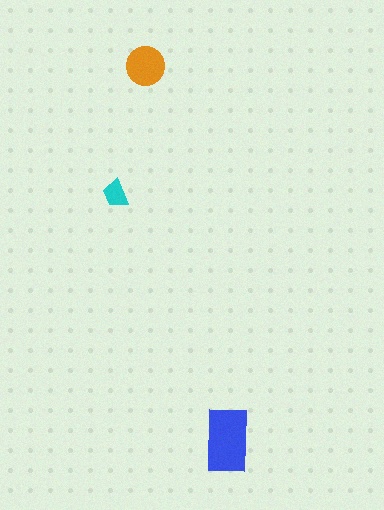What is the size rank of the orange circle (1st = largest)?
2nd.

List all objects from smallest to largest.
The cyan trapezoid, the orange circle, the blue rectangle.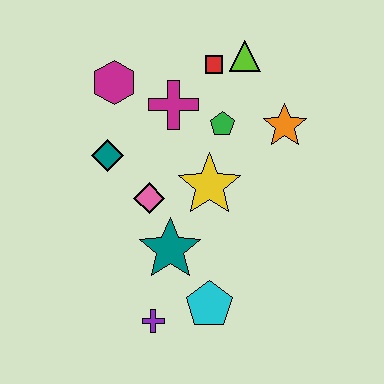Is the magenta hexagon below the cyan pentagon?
No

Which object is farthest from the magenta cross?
The purple cross is farthest from the magenta cross.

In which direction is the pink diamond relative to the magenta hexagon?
The pink diamond is below the magenta hexagon.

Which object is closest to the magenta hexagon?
The magenta cross is closest to the magenta hexagon.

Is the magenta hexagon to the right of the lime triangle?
No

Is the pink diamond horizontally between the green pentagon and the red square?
No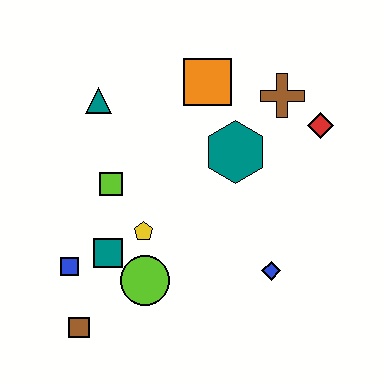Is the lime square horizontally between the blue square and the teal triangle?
No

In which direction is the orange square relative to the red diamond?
The orange square is to the left of the red diamond.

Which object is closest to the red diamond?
The brown cross is closest to the red diamond.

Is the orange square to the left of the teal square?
No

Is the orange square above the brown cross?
Yes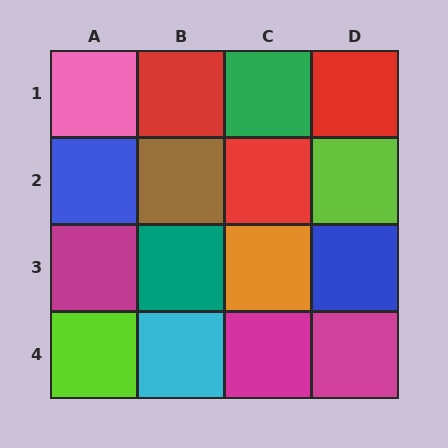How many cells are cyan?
1 cell is cyan.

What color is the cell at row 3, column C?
Orange.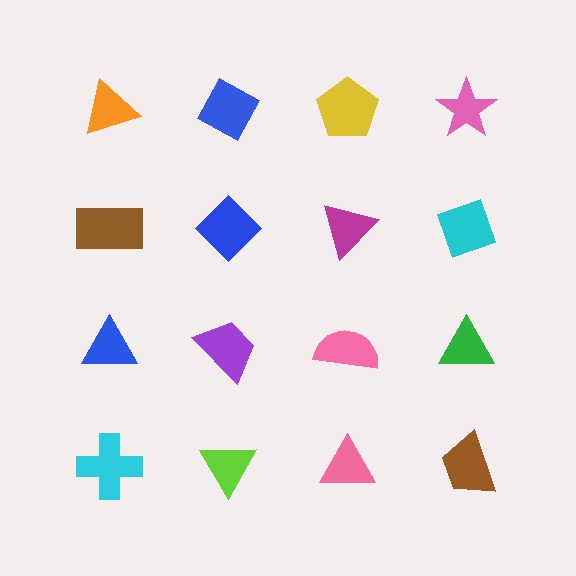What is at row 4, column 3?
A pink triangle.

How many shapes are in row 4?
4 shapes.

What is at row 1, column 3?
A yellow pentagon.